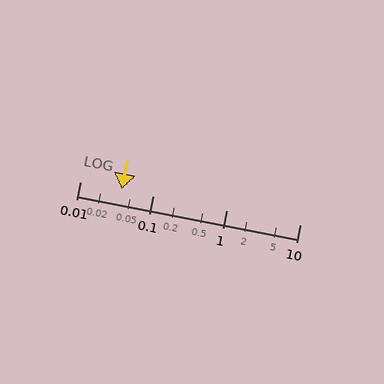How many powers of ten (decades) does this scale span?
The scale spans 3 decades, from 0.01 to 10.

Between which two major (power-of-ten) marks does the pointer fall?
The pointer is between 0.01 and 0.1.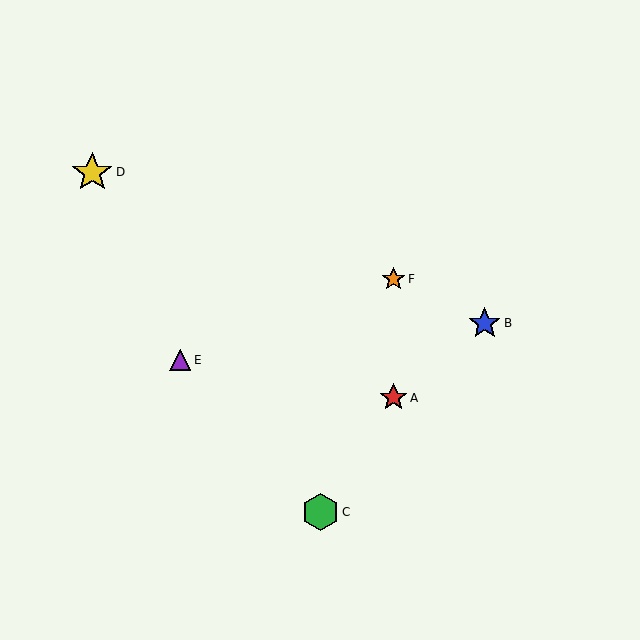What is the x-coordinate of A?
Object A is at x≈394.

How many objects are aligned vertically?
2 objects (A, F) are aligned vertically.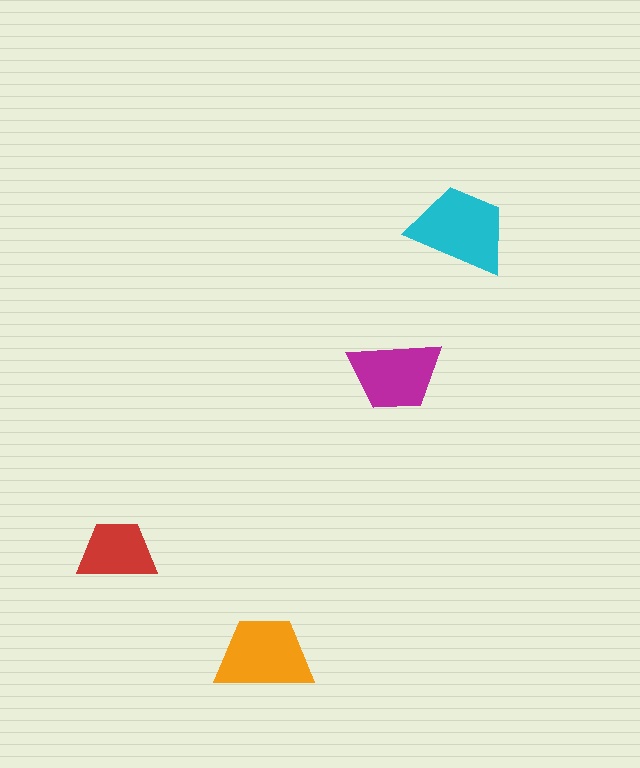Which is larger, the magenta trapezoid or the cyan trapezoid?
The cyan one.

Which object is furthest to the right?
The cyan trapezoid is rightmost.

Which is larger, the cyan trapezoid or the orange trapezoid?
The cyan one.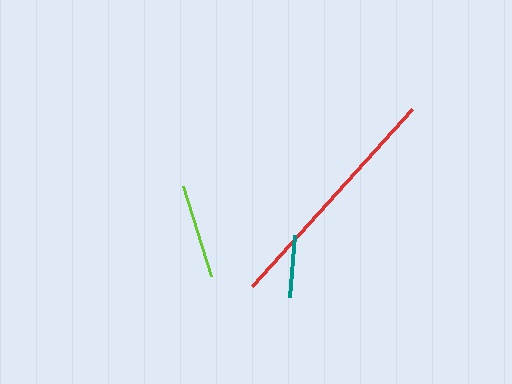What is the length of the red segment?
The red segment is approximately 239 pixels long.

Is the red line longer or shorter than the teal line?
The red line is longer than the teal line.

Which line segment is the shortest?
The teal line is the shortest at approximately 61 pixels.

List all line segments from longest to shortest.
From longest to shortest: red, lime, teal.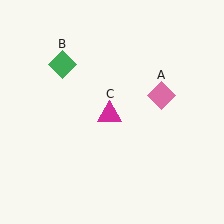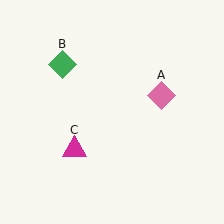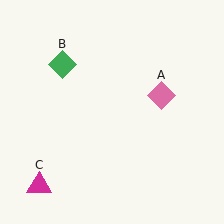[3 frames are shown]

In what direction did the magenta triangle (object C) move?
The magenta triangle (object C) moved down and to the left.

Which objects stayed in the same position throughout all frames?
Pink diamond (object A) and green diamond (object B) remained stationary.